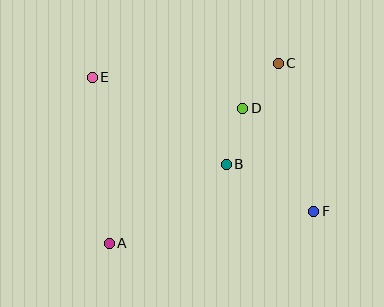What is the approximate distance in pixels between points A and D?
The distance between A and D is approximately 190 pixels.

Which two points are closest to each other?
Points C and D are closest to each other.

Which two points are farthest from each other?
Points E and F are farthest from each other.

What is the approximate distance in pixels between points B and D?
The distance between B and D is approximately 59 pixels.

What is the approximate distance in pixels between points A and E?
The distance between A and E is approximately 167 pixels.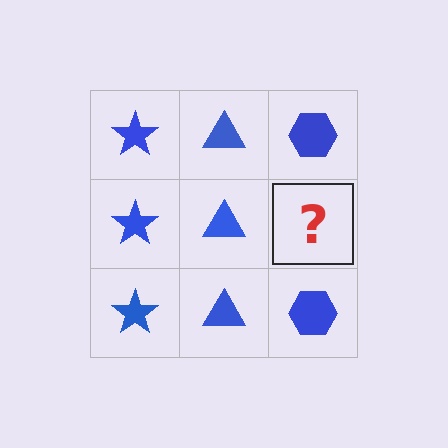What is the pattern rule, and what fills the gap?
The rule is that each column has a consistent shape. The gap should be filled with a blue hexagon.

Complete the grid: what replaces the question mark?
The question mark should be replaced with a blue hexagon.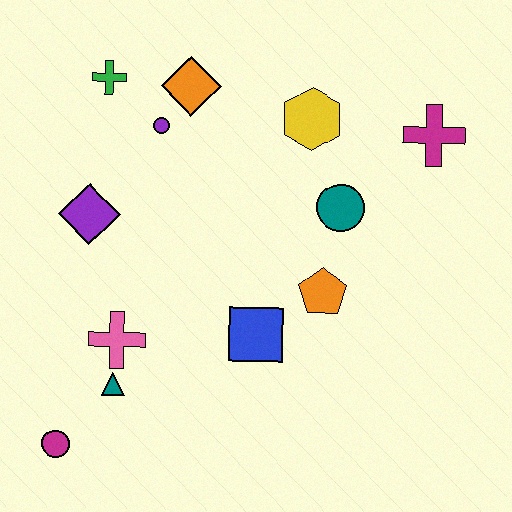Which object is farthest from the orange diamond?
The magenta circle is farthest from the orange diamond.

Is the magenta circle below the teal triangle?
Yes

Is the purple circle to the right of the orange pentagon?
No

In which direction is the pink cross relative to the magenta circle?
The pink cross is above the magenta circle.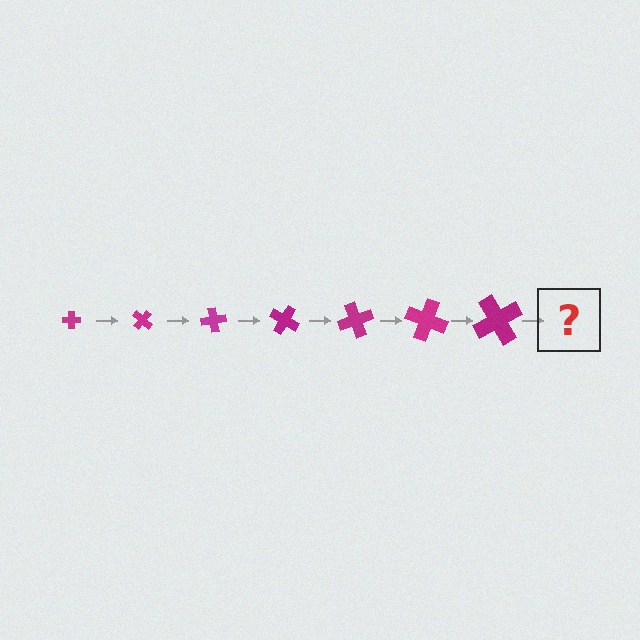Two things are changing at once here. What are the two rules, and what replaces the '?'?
The two rules are that the cross grows larger each step and it rotates 40 degrees each step. The '?' should be a cross, larger than the previous one and rotated 280 degrees from the start.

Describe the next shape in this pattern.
It should be a cross, larger than the previous one and rotated 280 degrees from the start.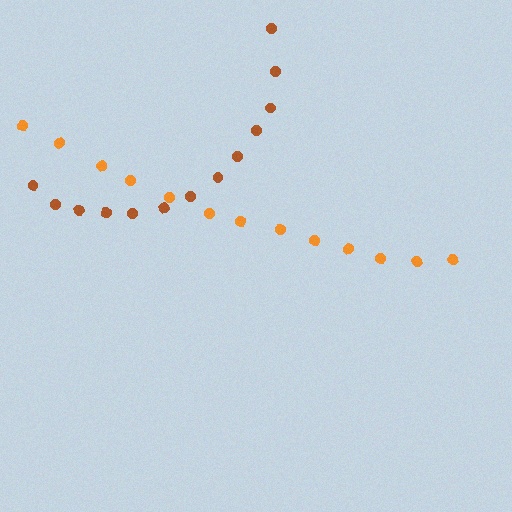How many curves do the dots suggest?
There are 2 distinct paths.